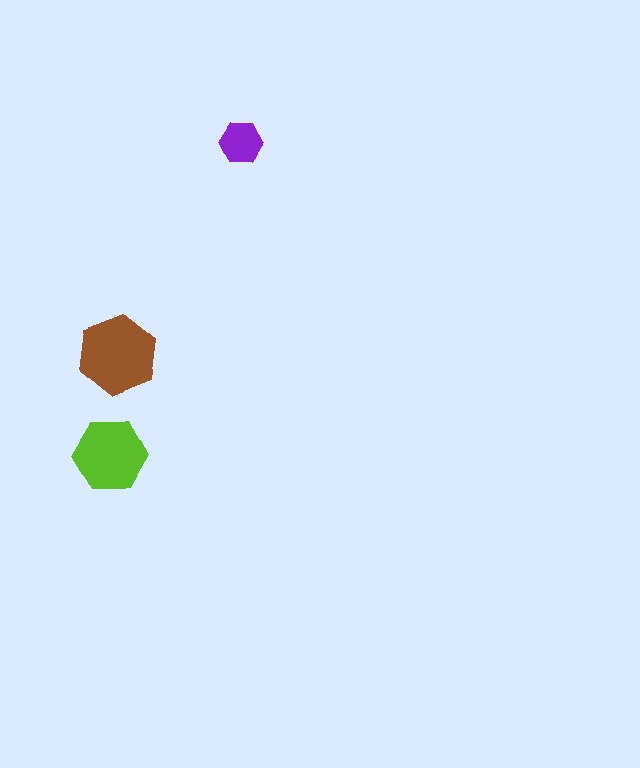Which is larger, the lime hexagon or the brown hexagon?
The brown one.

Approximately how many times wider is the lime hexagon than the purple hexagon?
About 1.5 times wider.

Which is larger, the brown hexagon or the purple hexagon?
The brown one.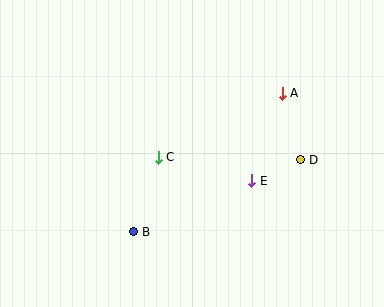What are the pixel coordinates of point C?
Point C is at (158, 157).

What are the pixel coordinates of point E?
Point E is at (252, 181).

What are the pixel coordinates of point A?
Point A is at (282, 93).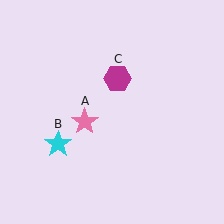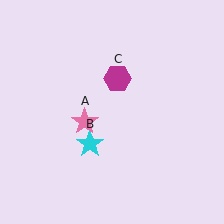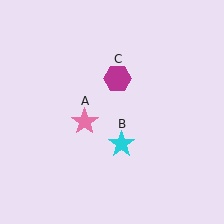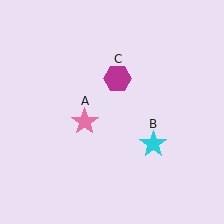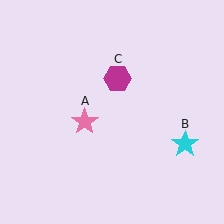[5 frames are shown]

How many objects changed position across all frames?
1 object changed position: cyan star (object B).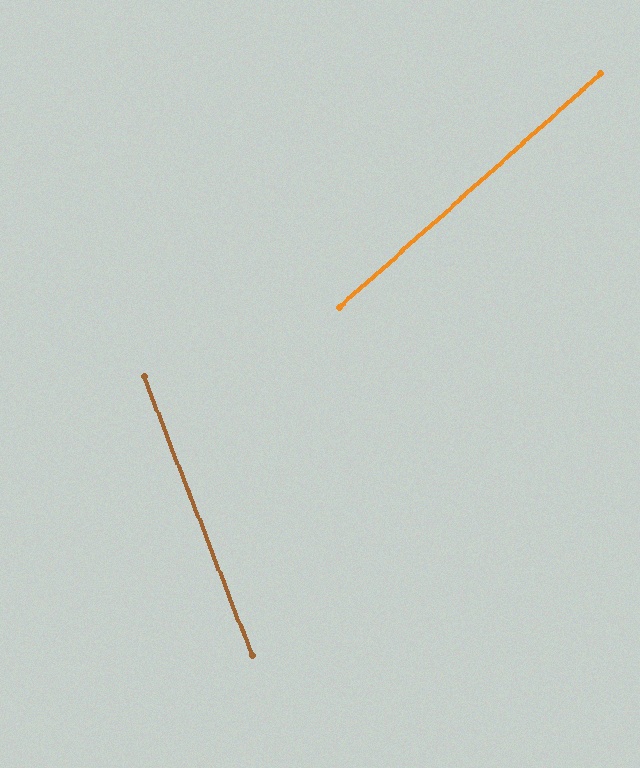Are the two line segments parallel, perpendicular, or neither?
Neither parallel nor perpendicular — they differ by about 70°.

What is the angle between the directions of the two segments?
Approximately 70 degrees.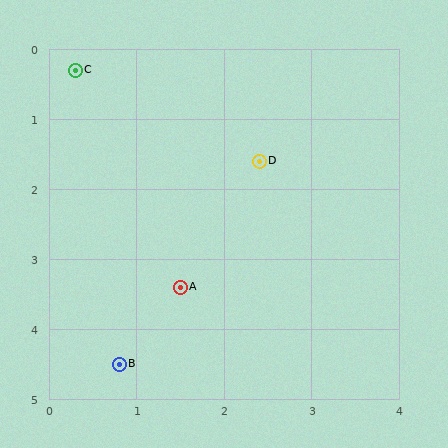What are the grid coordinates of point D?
Point D is at approximately (2.4, 1.6).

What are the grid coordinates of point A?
Point A is at approximately (1.5, 3.4).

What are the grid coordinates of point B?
Point B is at approximately (0.8, 4.5).